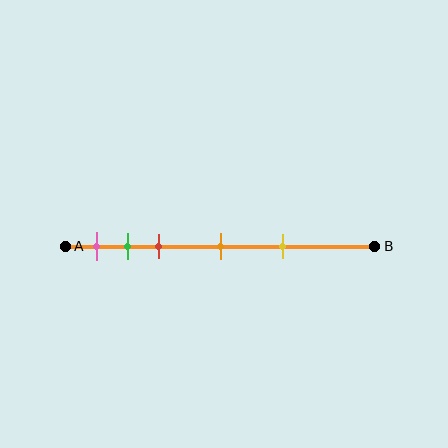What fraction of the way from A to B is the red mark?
The red mark is approximately 30% (0.3) of the way from A to B.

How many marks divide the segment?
There are 5 marks dividing the segment.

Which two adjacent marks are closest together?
The green and red marks are the closest adjacent pair.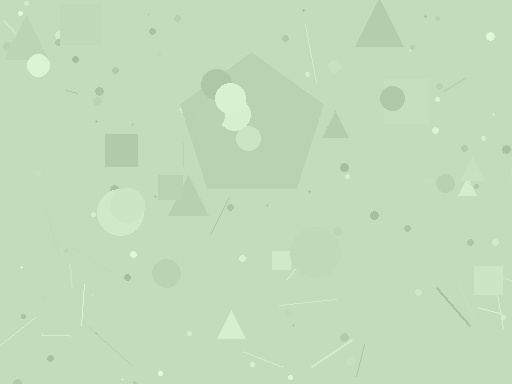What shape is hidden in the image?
A pentagon is hidden in the image.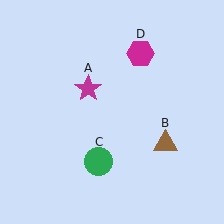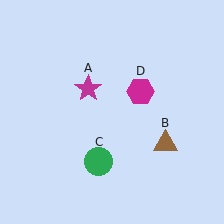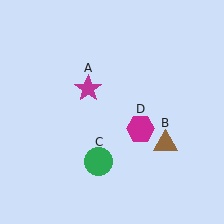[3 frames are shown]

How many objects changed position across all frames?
1 object changed position: magenta hexagon (object D).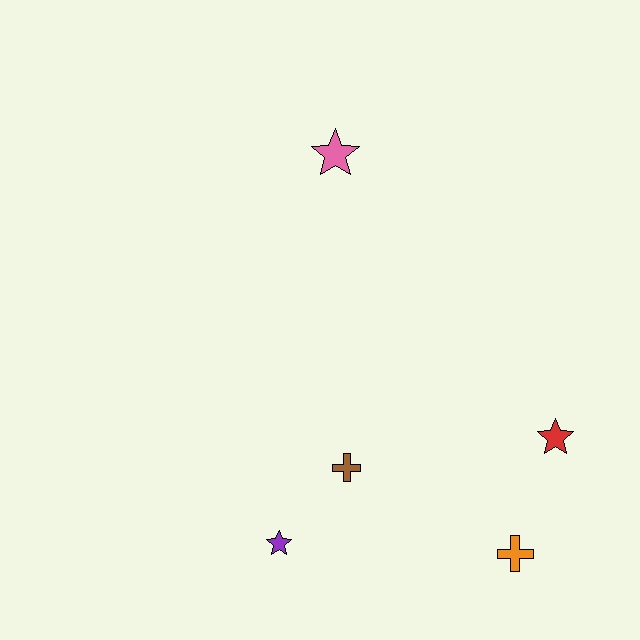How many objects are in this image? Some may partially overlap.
There are 5 objects.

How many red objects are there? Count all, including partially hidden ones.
There is 1 red object.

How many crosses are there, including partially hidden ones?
There are 2 crosses.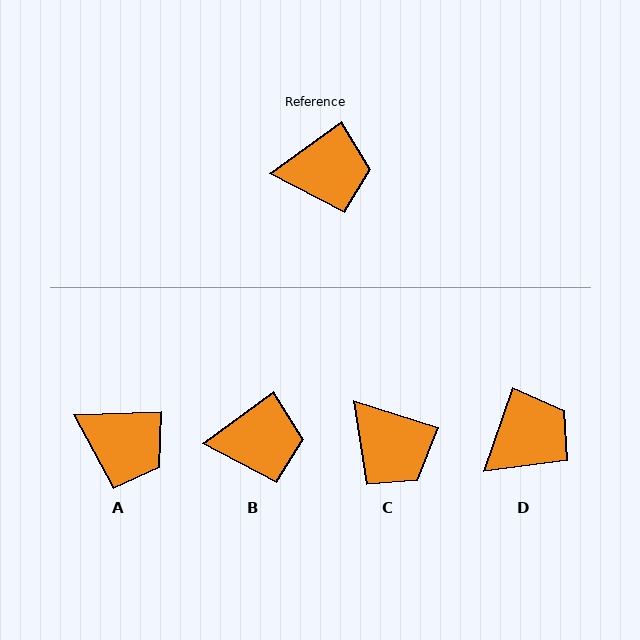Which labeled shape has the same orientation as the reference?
B.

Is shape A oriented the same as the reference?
No, it is off by about 34 degrees.